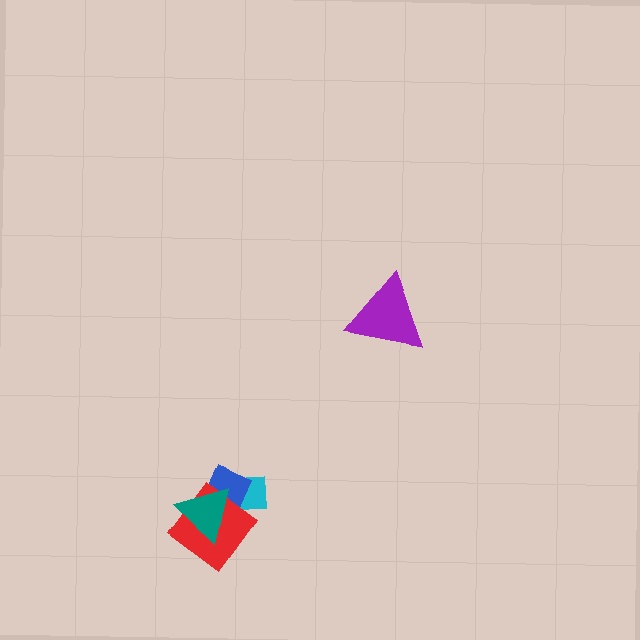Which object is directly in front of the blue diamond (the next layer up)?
The red diamond is directly in front of the blue diamond.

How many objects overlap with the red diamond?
3 objects overlap with the red diamond.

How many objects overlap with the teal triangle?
3 objects overlap with the teal triangle.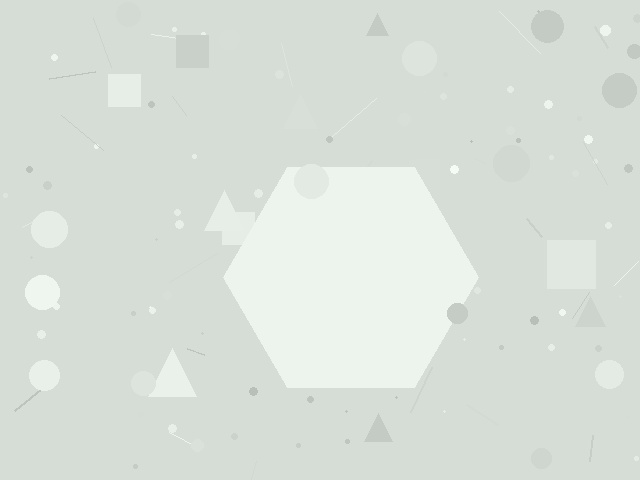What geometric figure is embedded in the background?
A hexagon is embedded in the background.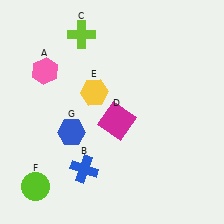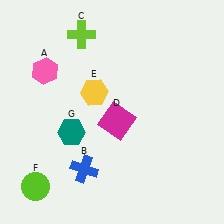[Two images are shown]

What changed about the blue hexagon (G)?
In Image 1, G is blue. In Image 2, it changed to teal.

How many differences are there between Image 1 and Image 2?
There is 1 difference between the two images.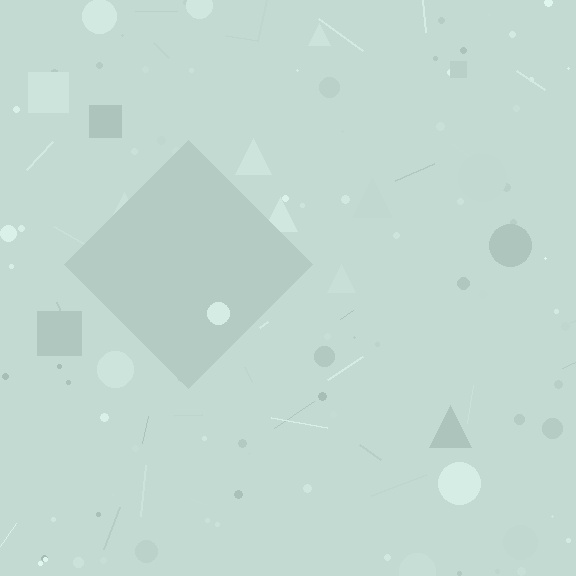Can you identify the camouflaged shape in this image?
The camouflaged shape is a diamond.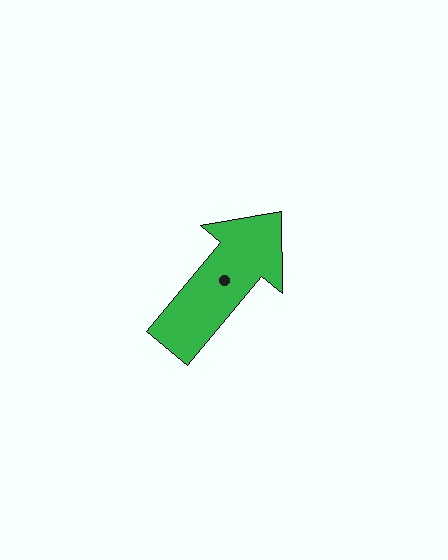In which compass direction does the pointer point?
Northeast.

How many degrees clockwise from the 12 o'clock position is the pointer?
Approximately 40 degrees.